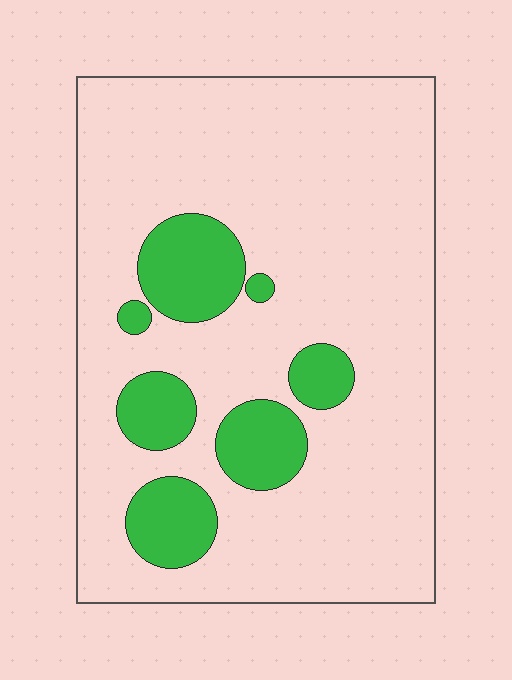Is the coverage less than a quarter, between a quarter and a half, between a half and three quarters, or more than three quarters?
Less than a quarter.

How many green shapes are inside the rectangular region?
7.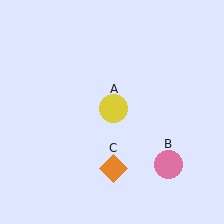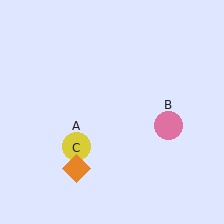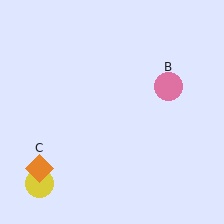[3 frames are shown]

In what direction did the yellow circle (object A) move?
The yellow circle (object A) moved down and to the left.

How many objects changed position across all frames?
3 objects changed position: yellow circle (object A), pink circle (object B), orange diamond (object C).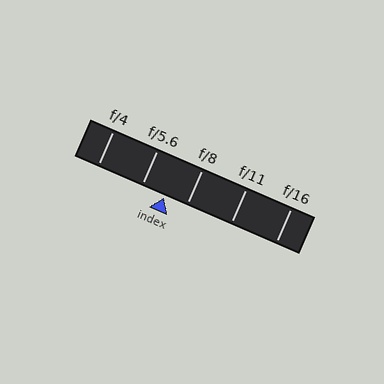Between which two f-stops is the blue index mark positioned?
The index mark is between f/5.6 and f/8.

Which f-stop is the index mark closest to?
The index mark is closest to f/8.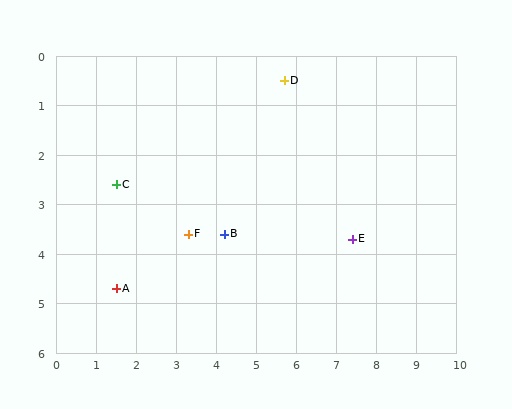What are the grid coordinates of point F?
Point F is at approximately (3.3, 3.6).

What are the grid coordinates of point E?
Point E is at approximately (7.4, 3.7).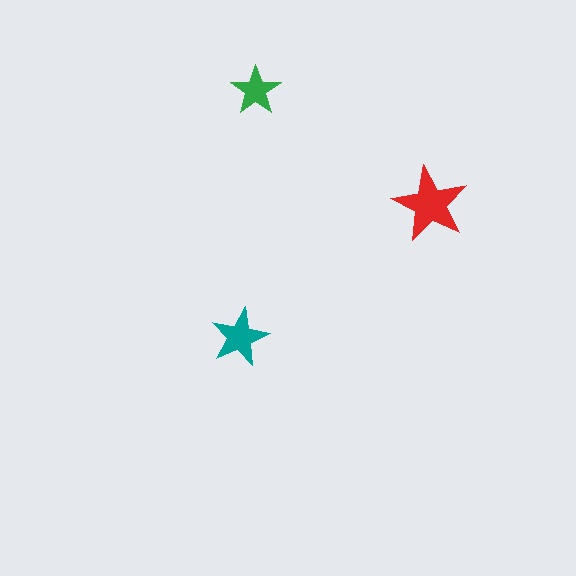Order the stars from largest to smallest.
the red one, the teal one, the green one.